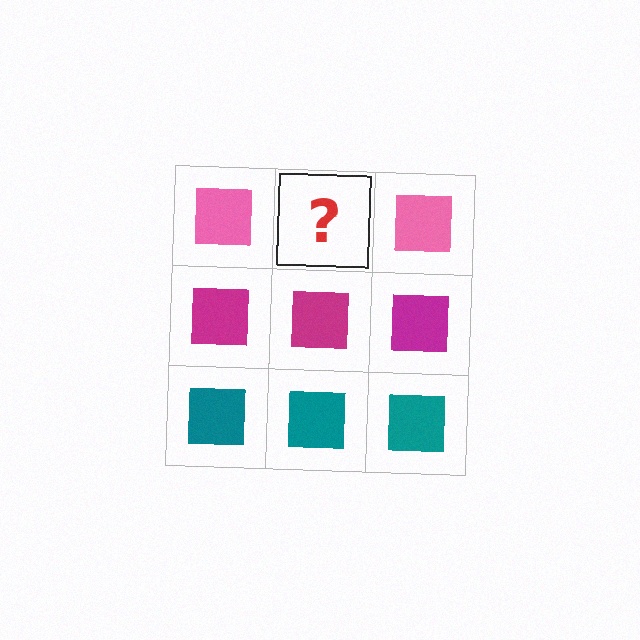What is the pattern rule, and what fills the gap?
The rule is that each row has a consistent color. The gap should be filled with a pink square.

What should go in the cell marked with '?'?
The missing cell should contain a pink square.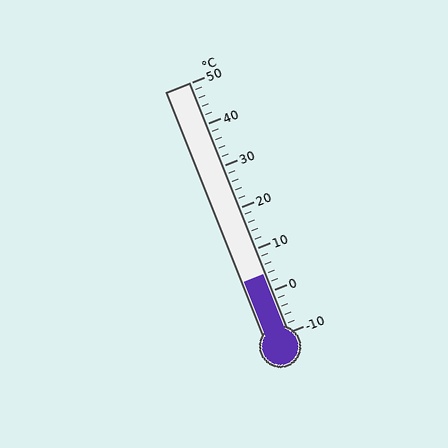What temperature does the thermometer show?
The thermometer shows approximately 4°C.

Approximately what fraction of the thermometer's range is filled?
The thermometer is filled to approximately 25% of its range.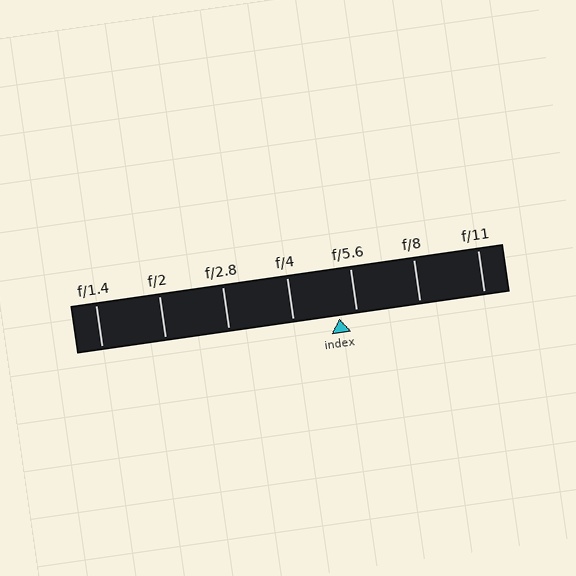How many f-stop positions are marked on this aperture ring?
There are 7 f-stop positions marked.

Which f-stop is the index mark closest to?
The index mark is closest to f/5.6.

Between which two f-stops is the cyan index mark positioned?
The index mark is between f/4 and f/5.6.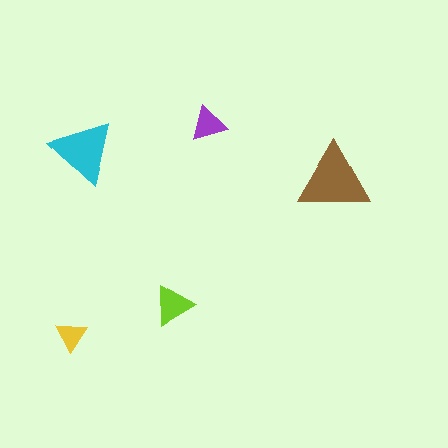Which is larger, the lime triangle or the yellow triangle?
The lime one.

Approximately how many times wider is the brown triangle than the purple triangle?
About 2 times wider.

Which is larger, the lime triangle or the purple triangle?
The lime one.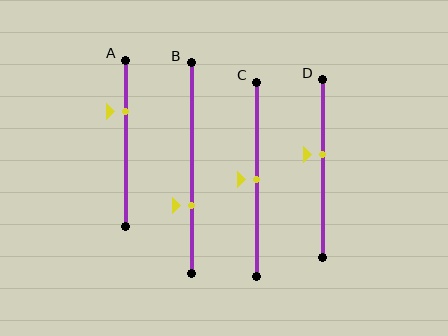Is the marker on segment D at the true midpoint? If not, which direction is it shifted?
No, the marker on segment D is shifted upward by about 8% of the segment length.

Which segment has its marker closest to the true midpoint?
Segment C has its marker closest to the true midpoint.